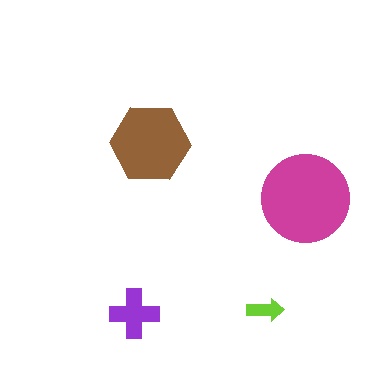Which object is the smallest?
The lime arrow.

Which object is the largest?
The magenta circle.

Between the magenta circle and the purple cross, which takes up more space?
The magenta circle.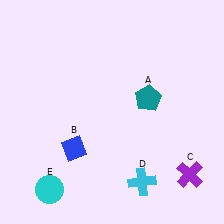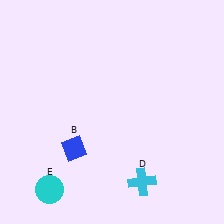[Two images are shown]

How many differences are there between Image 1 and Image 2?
There are 2 differences between the two images.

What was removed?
The purple cross (C), the teal pentagon (A) were removed in Image 2.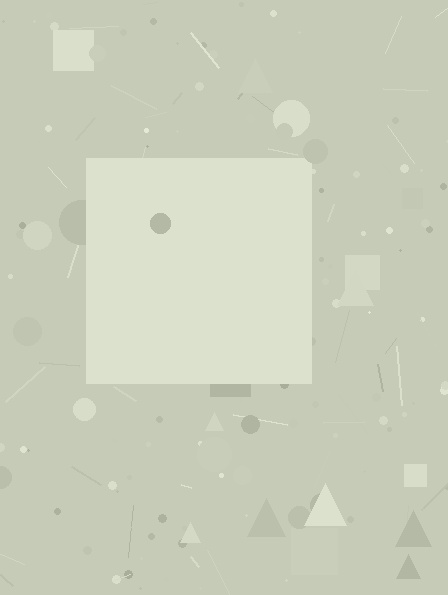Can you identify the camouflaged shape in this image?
The camouflaged shape is a square.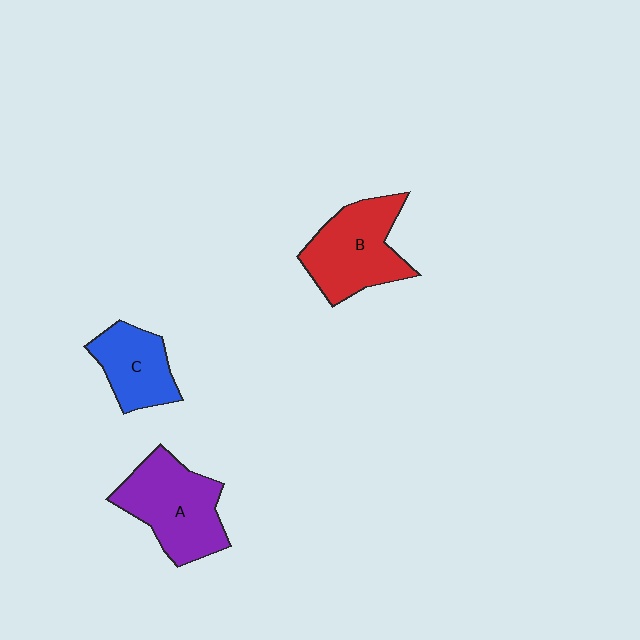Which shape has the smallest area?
Shape C (blue).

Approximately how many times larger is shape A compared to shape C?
Approximately 1.5 times.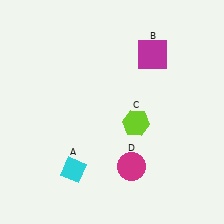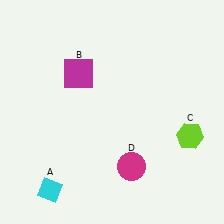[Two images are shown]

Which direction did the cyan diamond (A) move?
The cyan diamond (A) moved left.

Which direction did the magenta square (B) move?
The magenta square (B) moved left.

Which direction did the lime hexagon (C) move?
The lime hexagon (C) moved right.